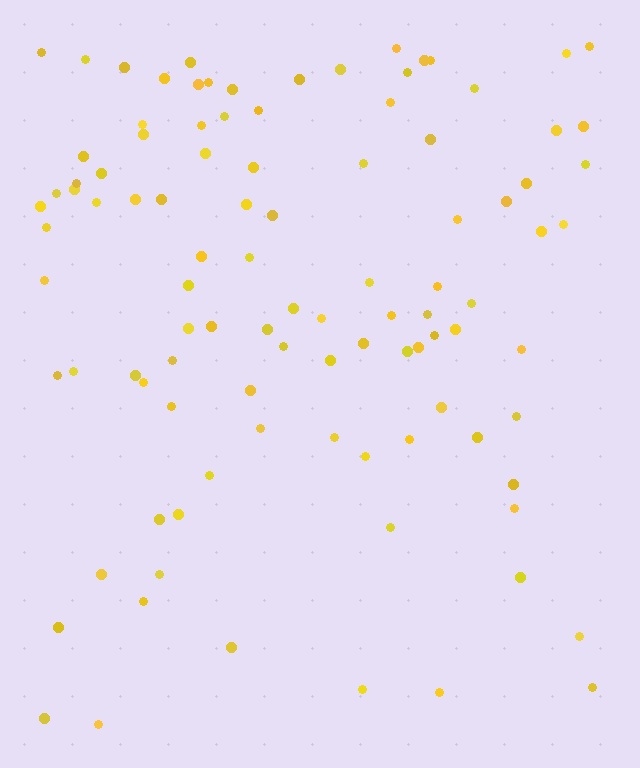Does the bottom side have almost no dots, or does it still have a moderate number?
Still a moderate number, just noticeably fewer than the top.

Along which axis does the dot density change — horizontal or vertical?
Vertical.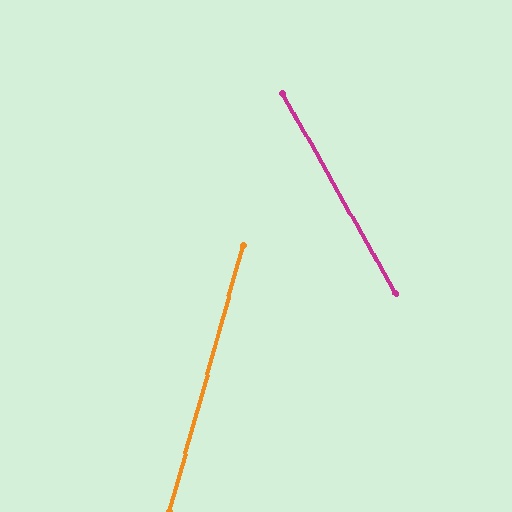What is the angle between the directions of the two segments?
Approximately 45 degrees.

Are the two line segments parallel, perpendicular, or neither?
Neither parallel nor perpendicular — they differ by about 45°.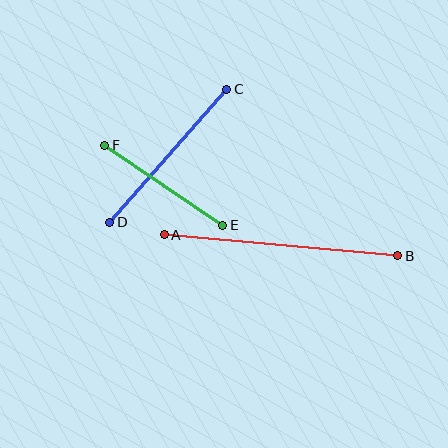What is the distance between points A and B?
The distance is approximately 234 pixels.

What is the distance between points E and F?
The distance is approximately 143 pixels.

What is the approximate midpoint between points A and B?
The midpoint is at approximately (281, 245) pixels.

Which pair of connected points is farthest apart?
Points A and B are farthest apart.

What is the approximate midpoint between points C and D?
The midpoint is at approximately (168, 156) pixels.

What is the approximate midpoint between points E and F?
The midpoint is at approximately (164, 185) pixels.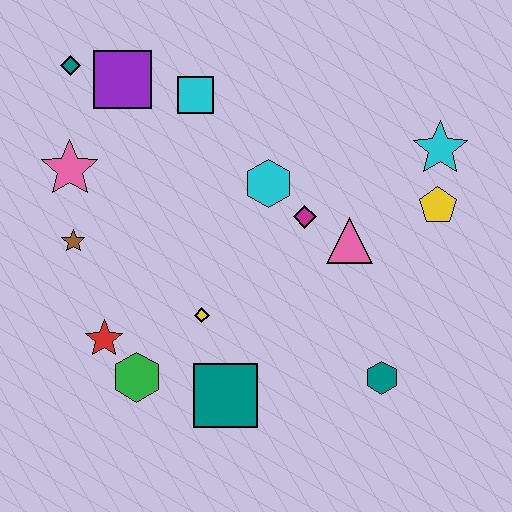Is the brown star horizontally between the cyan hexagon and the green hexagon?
No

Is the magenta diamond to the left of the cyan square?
No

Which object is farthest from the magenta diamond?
The teal diamond is farthest from the magenta diamond.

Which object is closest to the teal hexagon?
The pink triangle is closest to the teal hexagon.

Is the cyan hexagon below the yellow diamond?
No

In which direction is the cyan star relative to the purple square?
The cyan star is to the right of the purple square.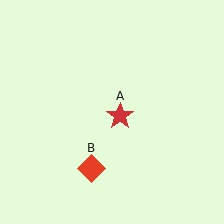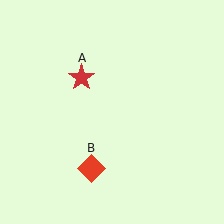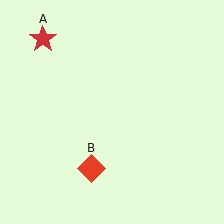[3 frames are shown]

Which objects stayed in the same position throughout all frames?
Red diamond (object B) remained stationary.